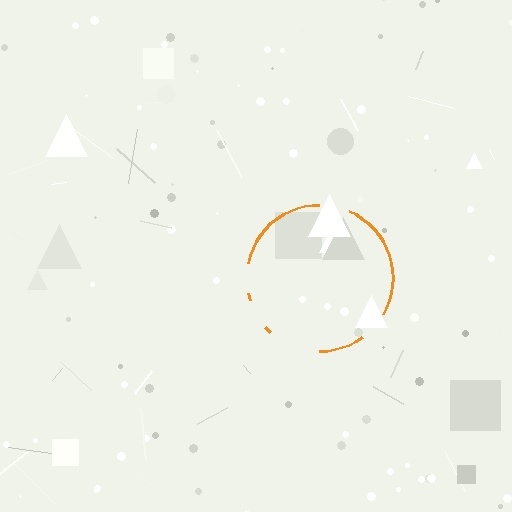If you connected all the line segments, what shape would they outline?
They would outline a circle.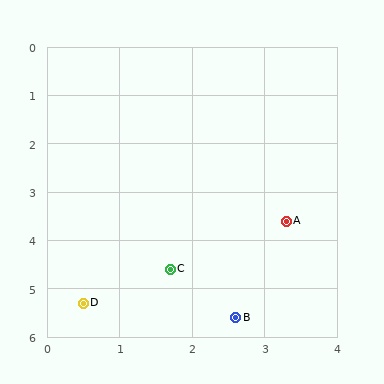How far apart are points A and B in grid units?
Points A and B are about 2.1 grid units apart.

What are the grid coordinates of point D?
Point D is at approximately (0.5, 5.3).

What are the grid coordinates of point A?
Point A is at approximately (3.3, 3.6).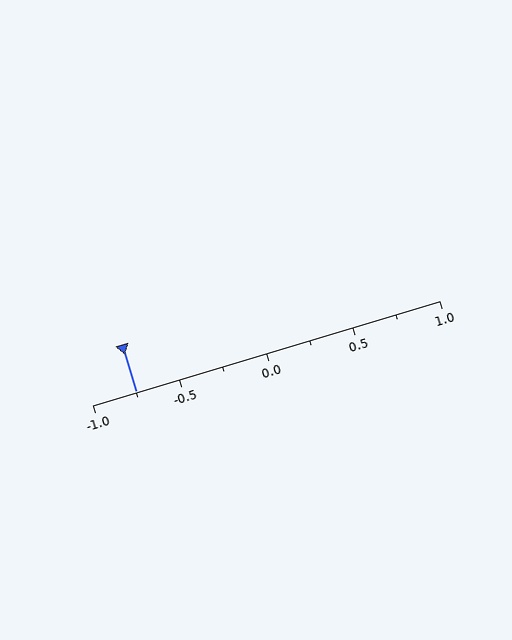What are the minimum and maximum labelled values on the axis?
The axis runs from -1.0 to 1.0.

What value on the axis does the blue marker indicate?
The marker indicates approximately -0.75.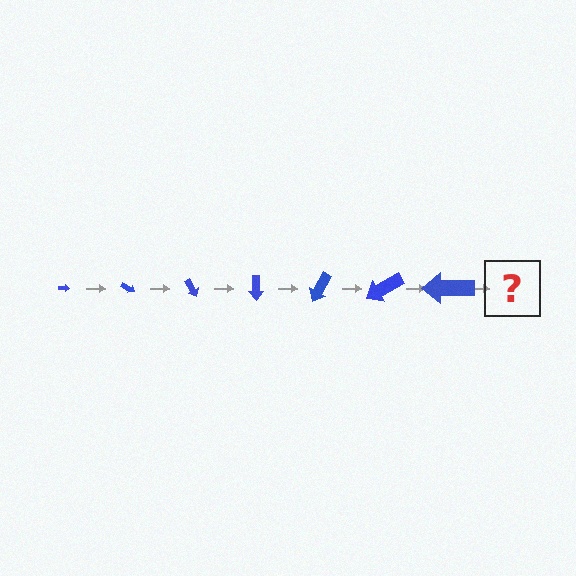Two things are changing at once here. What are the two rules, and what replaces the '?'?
The two rules are that the arrow grows larger each step and it rotates 30 degrees each step. The '?' should be an arrow, larger than the previous one and rotated 210 degrees from the start.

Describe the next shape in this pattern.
It should be an arrow, larger than the previous one and rotated 210 degrees from the start.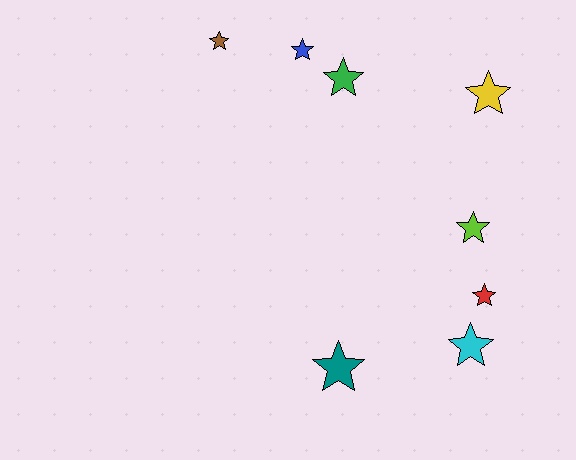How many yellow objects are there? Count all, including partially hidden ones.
There is 1 yellow object.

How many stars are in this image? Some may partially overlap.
There are 8 stars.